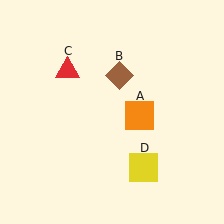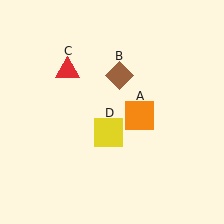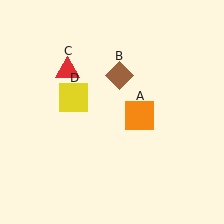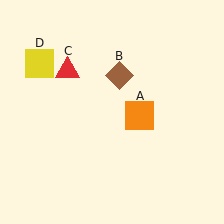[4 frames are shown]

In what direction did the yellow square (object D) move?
The yellow square (object D) moved up and to the left.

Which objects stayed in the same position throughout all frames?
Orange square (object A) and brown diamond (object B) and red triangle (object C) remained stationary.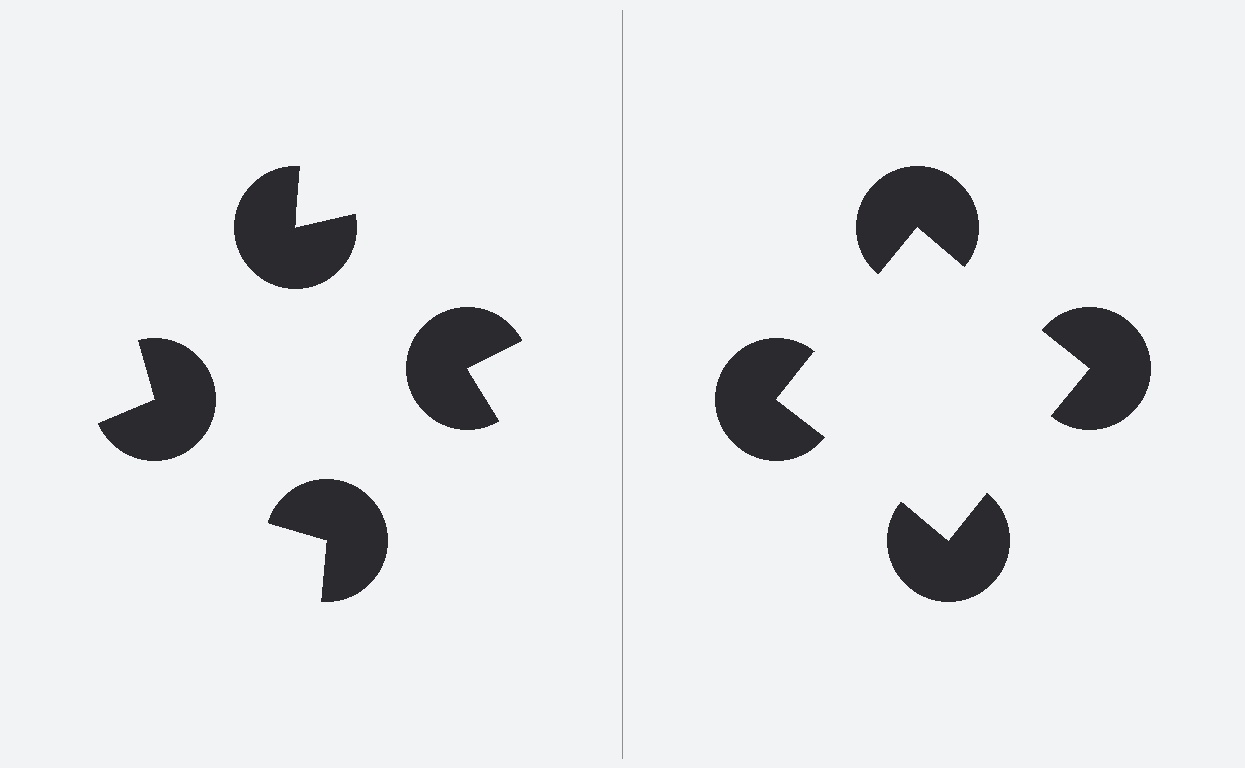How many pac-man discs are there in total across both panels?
8 — 4 on each side.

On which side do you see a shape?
An illusory square appears on the right side. On the left side the wedge cuts are rotated, so no coherent shape forms.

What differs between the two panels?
The pac-man discs are positioned identically on both sides; only the wedge orientations differ. On the right they align to a square; on the left they are misaligned.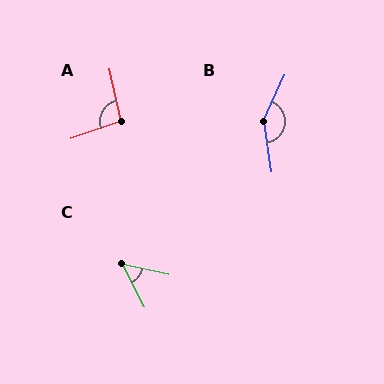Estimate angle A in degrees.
Approximately 97 degrees.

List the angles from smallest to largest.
C (50°), A (97°), B (146°).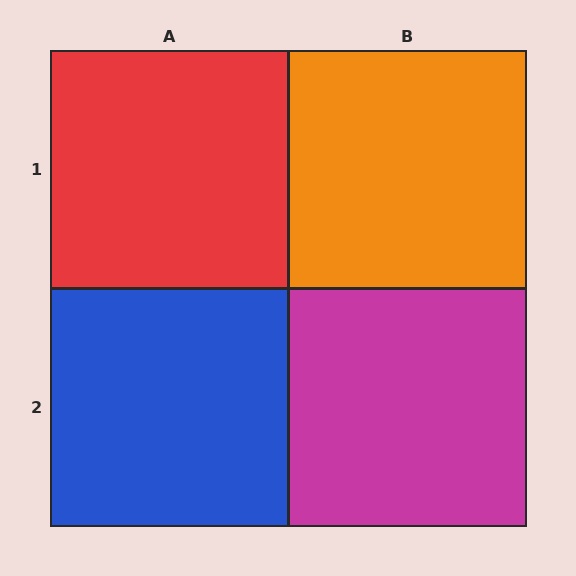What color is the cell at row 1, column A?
Red.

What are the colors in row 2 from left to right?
Blue, magenta.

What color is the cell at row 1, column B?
Orange.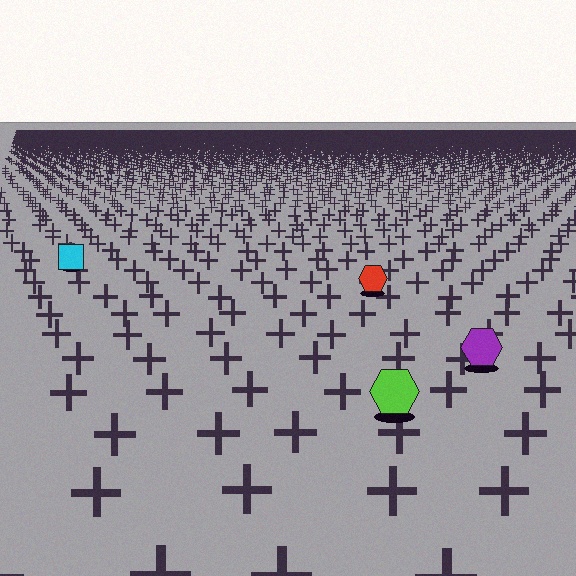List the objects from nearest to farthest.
From nearest to farthest: the lime hexagon, the purple hexagon, the red hexagon, the cyan square.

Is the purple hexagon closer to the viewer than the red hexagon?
Yes. The purple hexagon is closer — you can tell from the texture gradient: the ground texture is coarser near it.